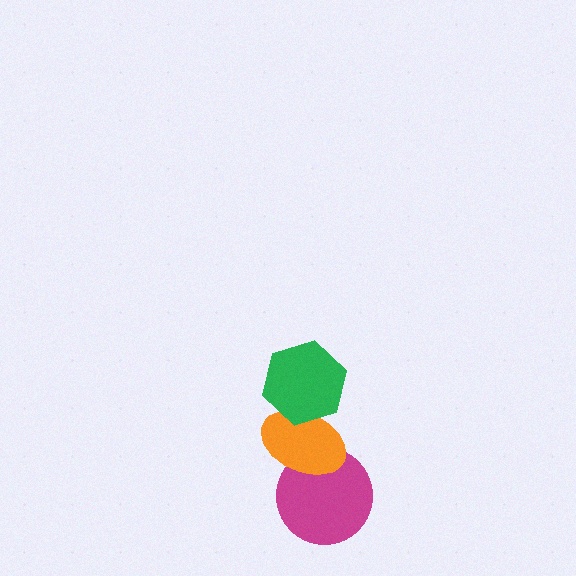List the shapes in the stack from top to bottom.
From top to bottom: the green hexagon, the orange ellipse, the magenta circle.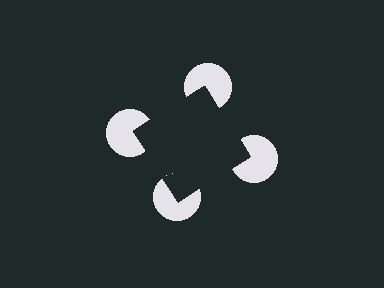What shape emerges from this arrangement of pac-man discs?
An illusory square — its edges are inferred from the aligned wedge cuts in the pac-man discs, not physically drawn.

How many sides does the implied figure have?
4 sides.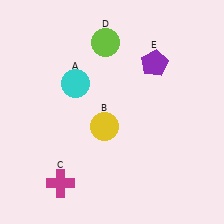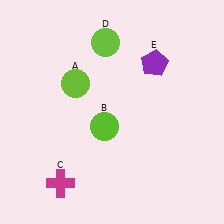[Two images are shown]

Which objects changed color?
A changed from cyan to lime. B changed from yellow to lime.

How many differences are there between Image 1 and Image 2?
There are 2 differences between the two images.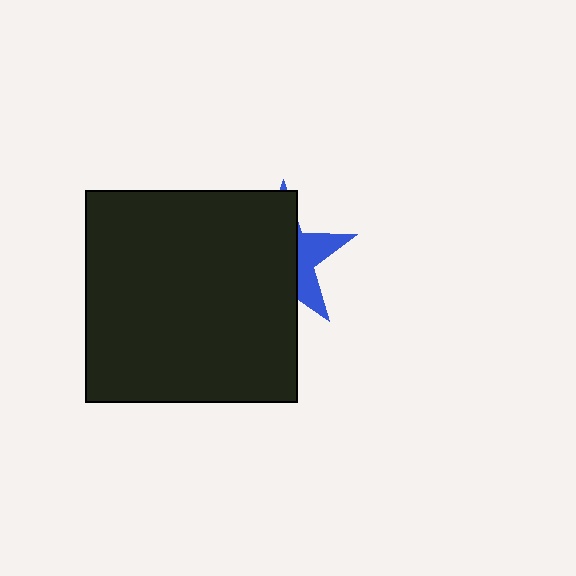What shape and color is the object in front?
The object in front is a black square.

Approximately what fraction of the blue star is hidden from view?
Roughly 68% of the blue star is hidden behind the black square.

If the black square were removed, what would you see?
You would see the complete blue star.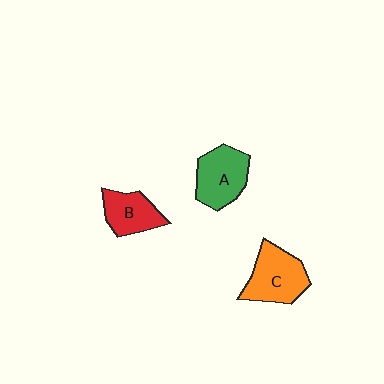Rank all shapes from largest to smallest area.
From largest to smallest: C (orange), A (green), B (red).